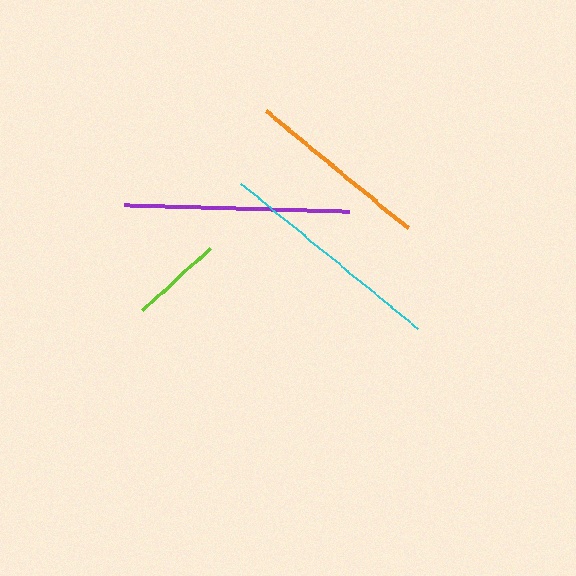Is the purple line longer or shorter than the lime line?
The purple line is longer than the lime line.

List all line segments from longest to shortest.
From longest to shortest: cyan, purple, orange, lime.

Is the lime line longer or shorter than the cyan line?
The cyan line is longer than the lime line.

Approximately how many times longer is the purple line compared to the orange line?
The purple line is approximately 1.2 times the length of the orange line.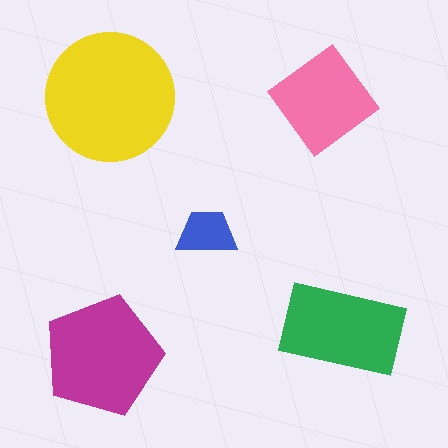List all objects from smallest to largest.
The blue trapezoid, the pink diamond, the green rectangle, the magenta pentagon, the yellow circle.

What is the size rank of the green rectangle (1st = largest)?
3rd.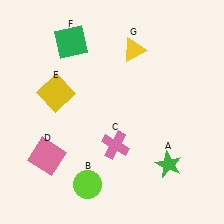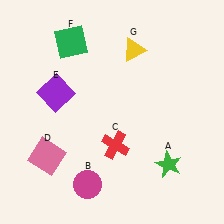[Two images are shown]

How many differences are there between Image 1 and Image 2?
There are 3 differences between the two images.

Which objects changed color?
B changed from lime to magenta. C changed from pink to red. E changed from yellow to purple.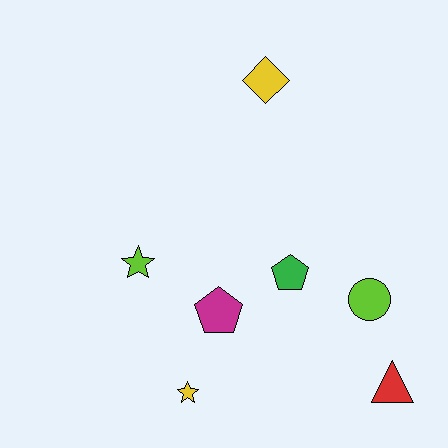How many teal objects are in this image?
There are no teal objects.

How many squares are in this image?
There are no squares.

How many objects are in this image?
There are 7 objects.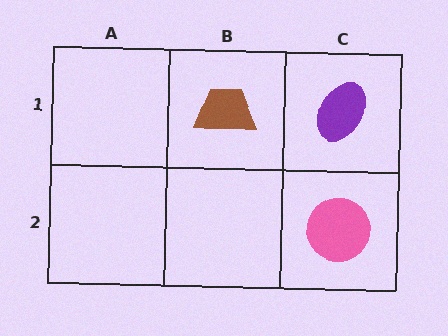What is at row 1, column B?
A brown trapezoid.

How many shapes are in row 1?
2 shapes.